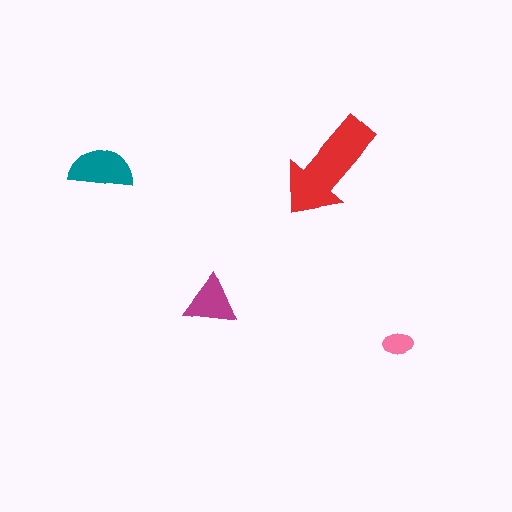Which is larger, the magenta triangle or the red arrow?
The red arrow.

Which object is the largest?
The red arrow.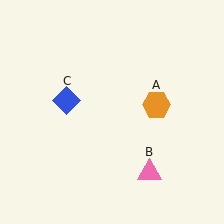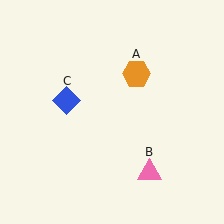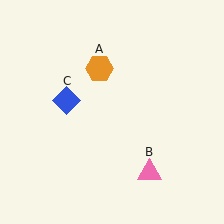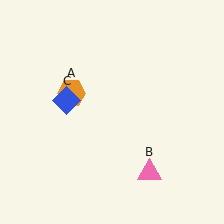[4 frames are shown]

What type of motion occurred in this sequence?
The orange hexagon (object A) rotated counterclockwise around the center of the scene.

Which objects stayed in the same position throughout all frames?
Pink triangle (object B) and blue diamond (object C) remained stationary.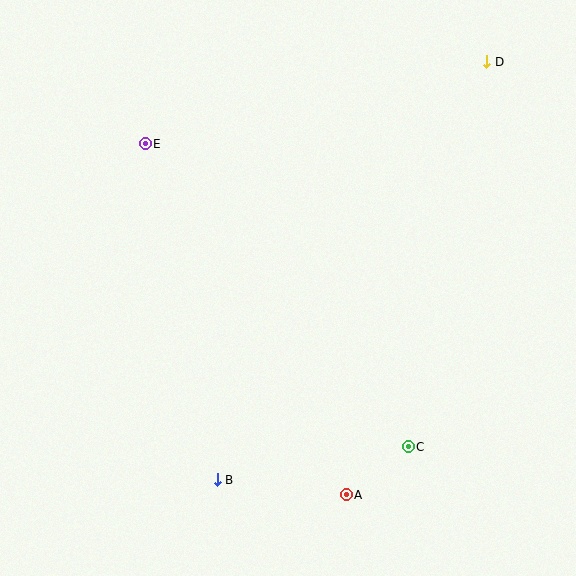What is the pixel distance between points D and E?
The distance between D and E is 351 pixels.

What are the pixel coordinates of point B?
Point B is at (217, 480).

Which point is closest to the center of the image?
Point C at (408, 447) is closest to the center.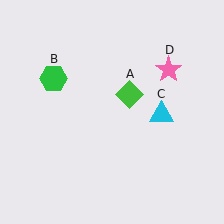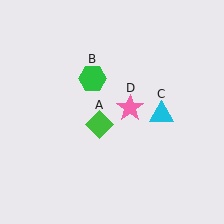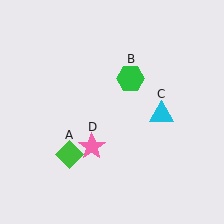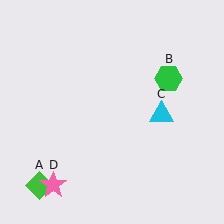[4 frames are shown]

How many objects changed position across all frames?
3 objects changed position: green diamond (object A), green hexagon (object B), pink star (object D).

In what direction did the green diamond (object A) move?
The green diamond (object A) moved down and to the left.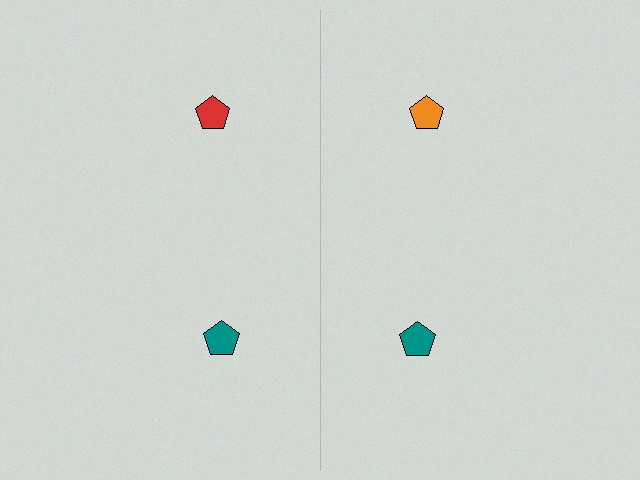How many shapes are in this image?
There are 4 shapes in this image.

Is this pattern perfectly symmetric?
No, the pattern is not perfectly symmetric. The orange pentagon on the right side breaks the symmetry — its mirror counterpart is red.